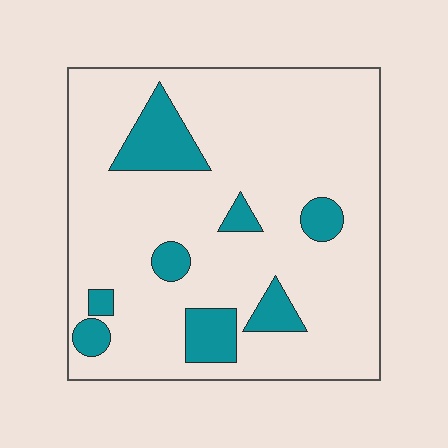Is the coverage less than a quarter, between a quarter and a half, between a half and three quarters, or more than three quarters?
Less than a quarter.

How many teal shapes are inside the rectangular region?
8.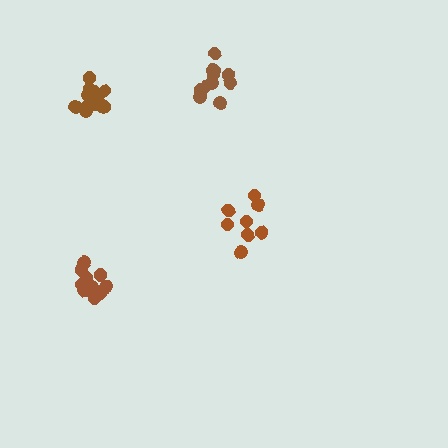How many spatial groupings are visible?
There are 4 spatial groupings.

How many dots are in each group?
Group 1: 14 dots, Group 2: 8 dots, Group 3: 11 dots, Group 4: 13 dots (46 total).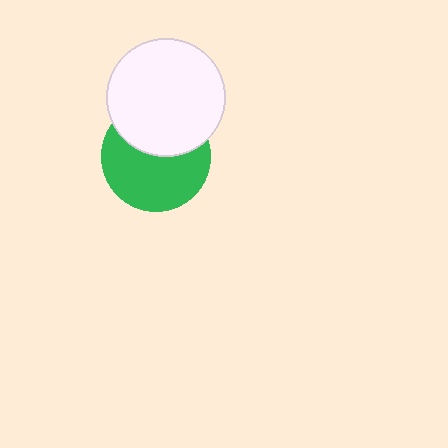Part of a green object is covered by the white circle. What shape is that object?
It is a circle.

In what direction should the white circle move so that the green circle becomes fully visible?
The white circle should move up. That is the shortest direction to clear the overlap and leave the green circle fully visible.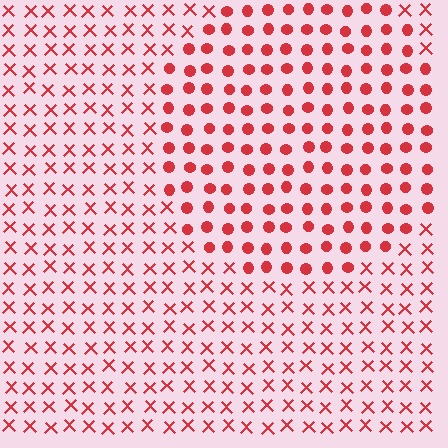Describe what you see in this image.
The image is filled with small red elements arranged in a uniform grid. A circle-shaped region contains circles, while the surrounding area contains X marks. The boundary is defined purely by the change in element shape.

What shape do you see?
I see a circle.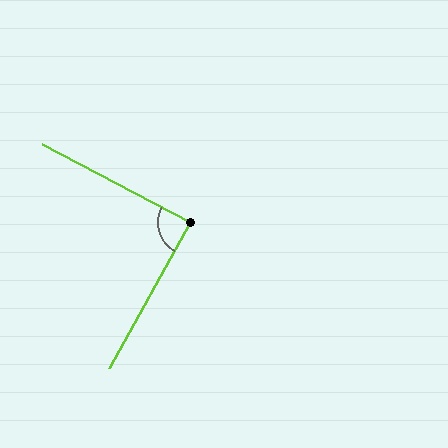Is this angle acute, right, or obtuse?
It is approximately a right angle.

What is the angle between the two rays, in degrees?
Approximately 89 degrees.